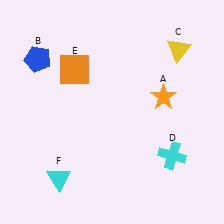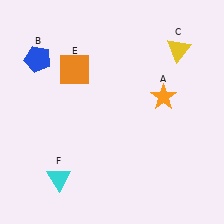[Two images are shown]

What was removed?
The cyan cross (D) was removed in Image 2.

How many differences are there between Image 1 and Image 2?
There is 1 difference between the two images.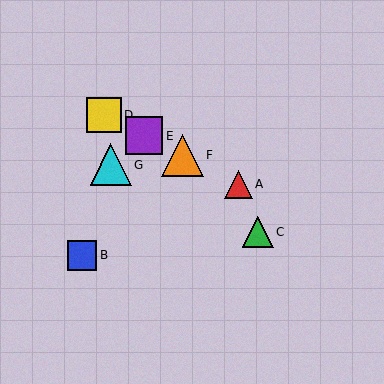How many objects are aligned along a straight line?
4 objects (A, D, E, F) are aligned along a straight line.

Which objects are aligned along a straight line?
Objects A, D, E, F are aligned along a straight line.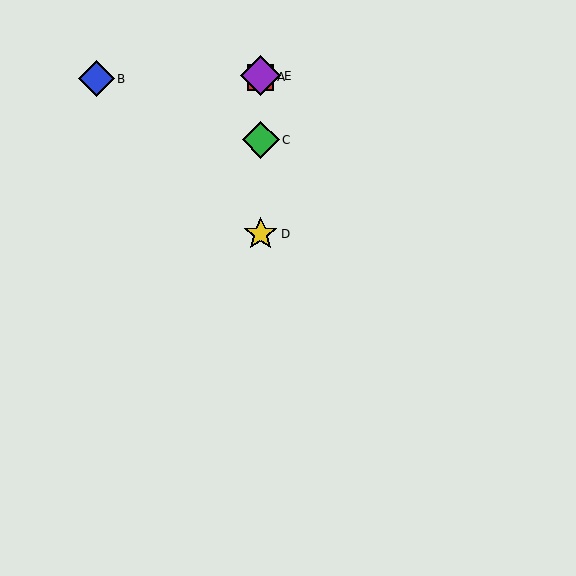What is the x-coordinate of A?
Object A is at x≈261.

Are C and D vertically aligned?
Yes, both are at x≈261.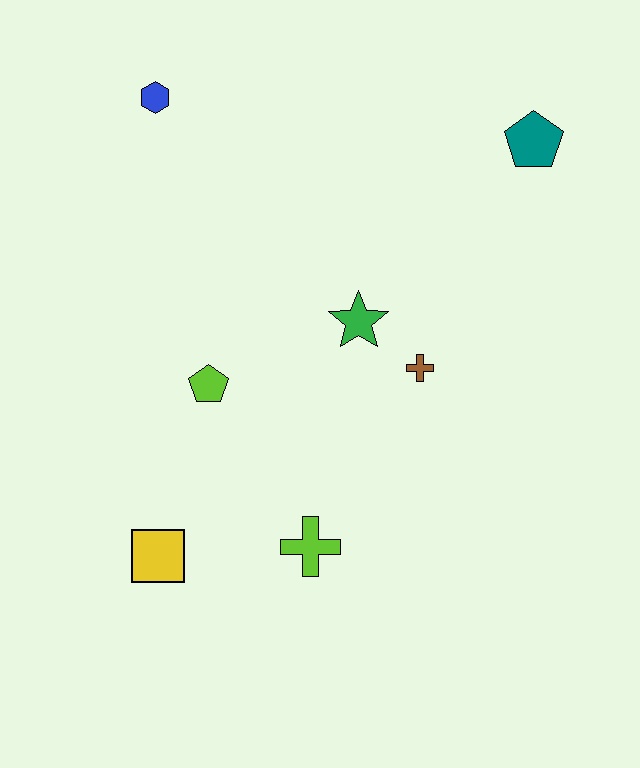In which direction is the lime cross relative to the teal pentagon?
The lime cross is below the teal pentagon.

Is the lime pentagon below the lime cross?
No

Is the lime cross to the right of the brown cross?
No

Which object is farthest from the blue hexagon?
The lime cross is farthest from the blue hexagon.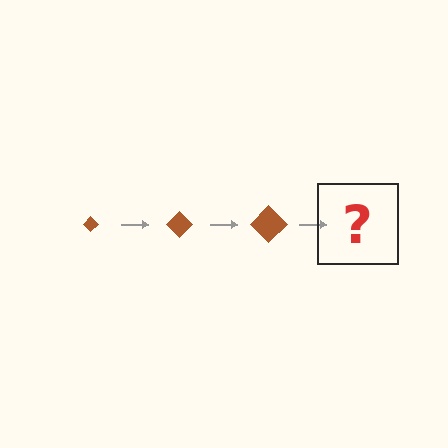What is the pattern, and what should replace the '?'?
The pattern is that the diamond gets progressively larger each step. The '?' should be a brown diamond, larger than the previous one.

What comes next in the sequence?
The next element should be a brown diamond, larger than the previous one.